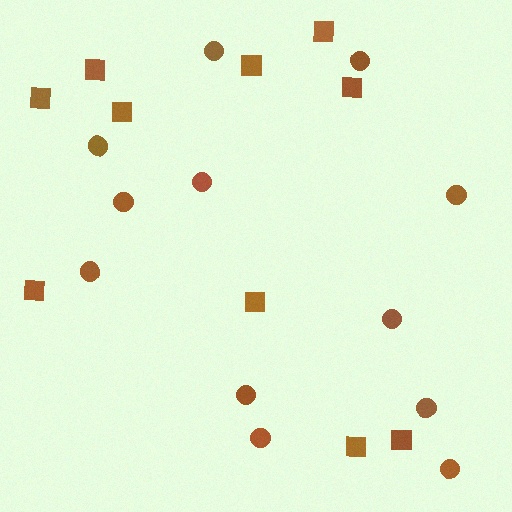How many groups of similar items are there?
There are 2 groups: one group of circles (12) and one group of squares (10).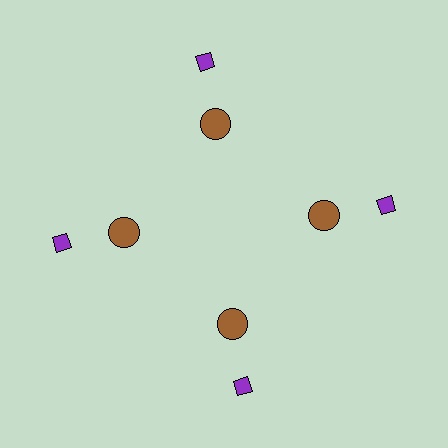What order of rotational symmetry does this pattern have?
This pattern has 4-fold rotational symmetry.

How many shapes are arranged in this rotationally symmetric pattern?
There are 8 shapes, arranged in 4 groups of 2.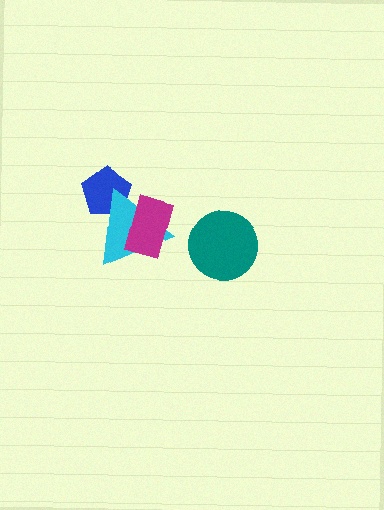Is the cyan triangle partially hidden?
Yes, it is partially covered by another shape.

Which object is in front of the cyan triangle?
The magenta rectangle is in front of the cyan triangle.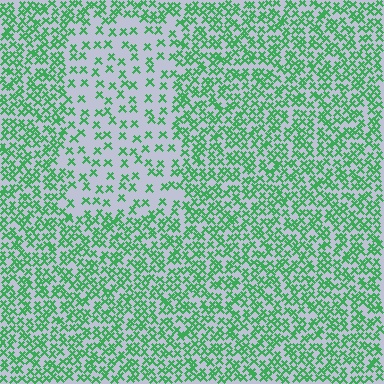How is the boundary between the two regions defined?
The boundary is defined by a change in element density (approximately 2.4x ratio). All elements are the same color, size, and shape.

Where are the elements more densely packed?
The elements are more densely packed outside the rectangle boundary.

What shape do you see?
I see a rectangle.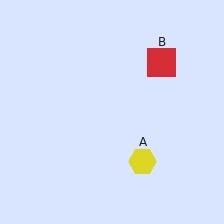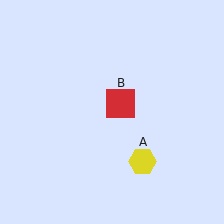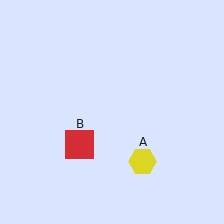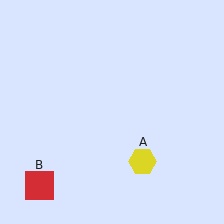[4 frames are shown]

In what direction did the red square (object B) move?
The red square (object B) moved down and to the left.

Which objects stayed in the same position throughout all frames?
Yellow hexagon (object A) remained stationary.